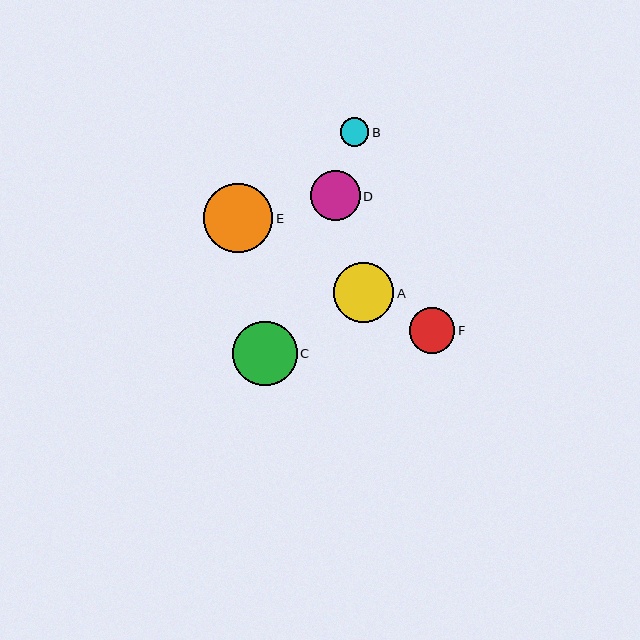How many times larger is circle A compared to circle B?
Circle A is approximately 2.1 times the size of circle B.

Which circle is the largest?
Circle E is the largest with a size of approximately 69 pixels.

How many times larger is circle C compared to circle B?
Circle C is approximately 2.3 times the size of circle B.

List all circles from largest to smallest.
From largest to smallest: E, C, A, D, F, B.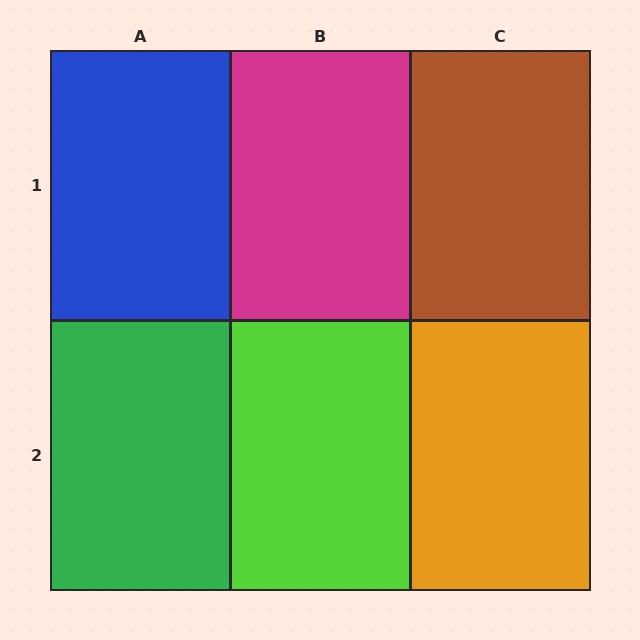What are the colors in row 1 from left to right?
Blue, magenta, brown.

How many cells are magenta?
1 cell is magenta.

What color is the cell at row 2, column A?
Green.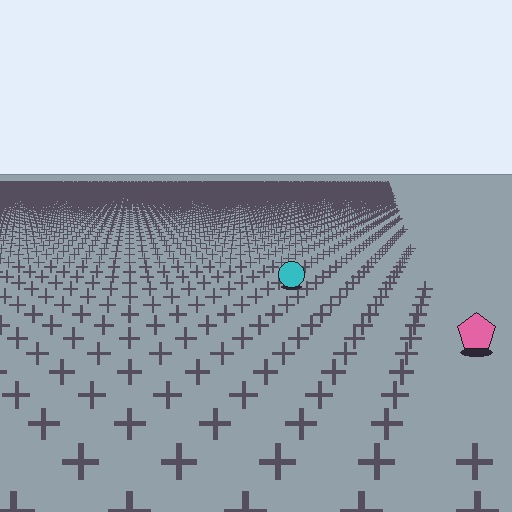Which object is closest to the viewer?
The pink pentagon is closest. The texture marks near it are larger and more spread out.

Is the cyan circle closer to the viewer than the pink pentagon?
No. The pink pentagon is closer — you can tell from the texture gradient: the ground texture is coarser near it.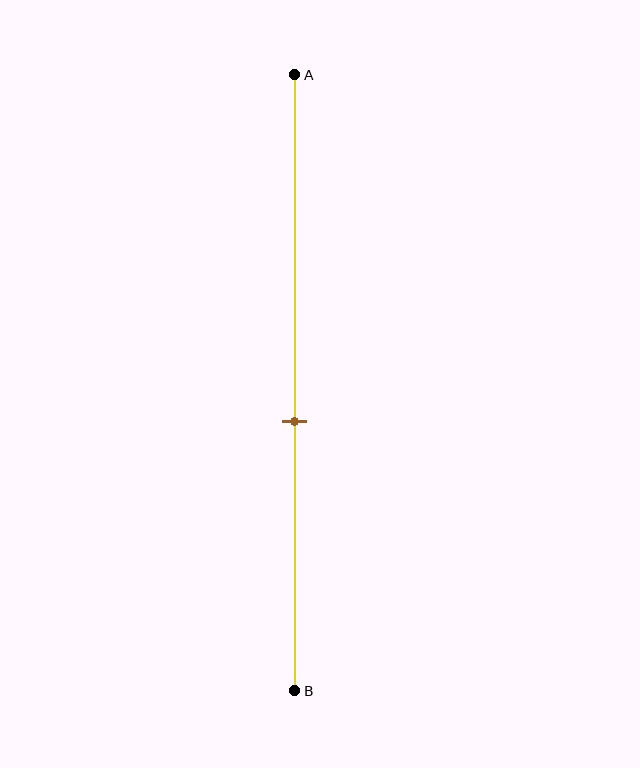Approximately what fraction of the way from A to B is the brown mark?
The brown mark is approximately 55% of the way from A to B.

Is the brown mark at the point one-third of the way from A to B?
No, the mark is at about 55% from A, not at the 33% one-third point.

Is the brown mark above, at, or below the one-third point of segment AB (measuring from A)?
The brown mark is below the one-third point of segment AB.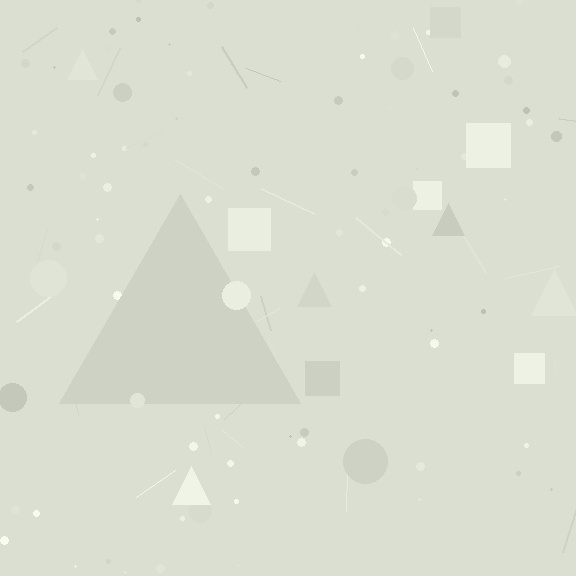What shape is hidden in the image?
A triangle is hidden in the image.